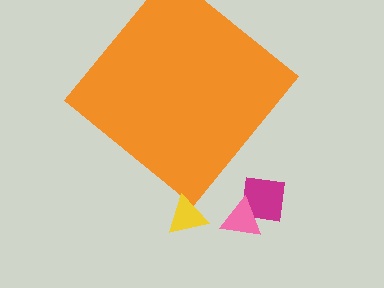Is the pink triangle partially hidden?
No, the pink triangle is fully visible.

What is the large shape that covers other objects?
An orange diamond.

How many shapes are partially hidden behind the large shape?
0 shapes are partially hidden.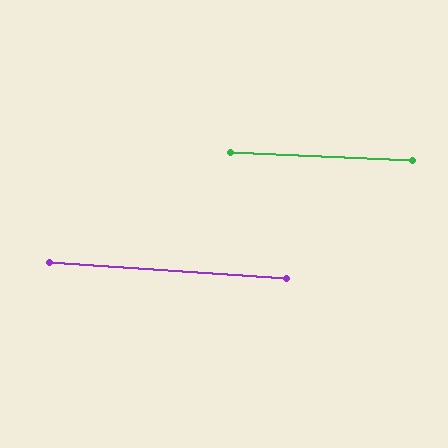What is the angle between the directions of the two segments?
Approximately 1 degree.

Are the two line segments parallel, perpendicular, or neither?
Parallel — their directions differ by only 1.2°.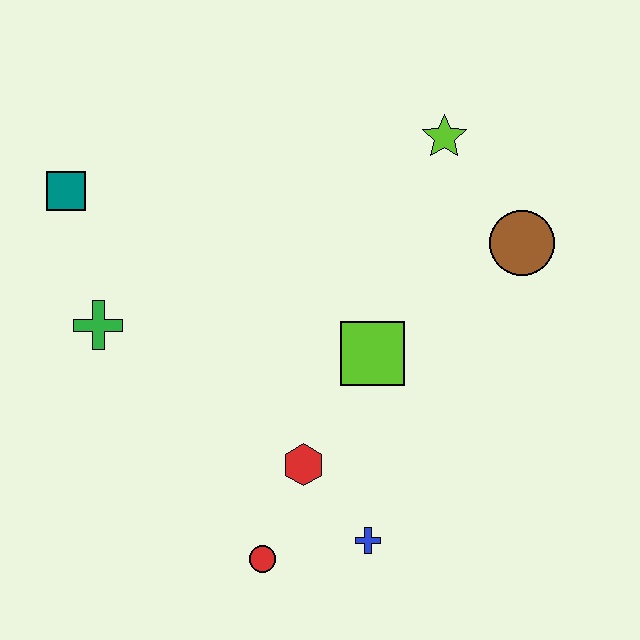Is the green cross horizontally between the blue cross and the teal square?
Yes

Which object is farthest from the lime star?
The red circle is farthest from the lime star.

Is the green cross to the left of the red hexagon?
Yes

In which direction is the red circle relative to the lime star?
The red circle is below the lime star.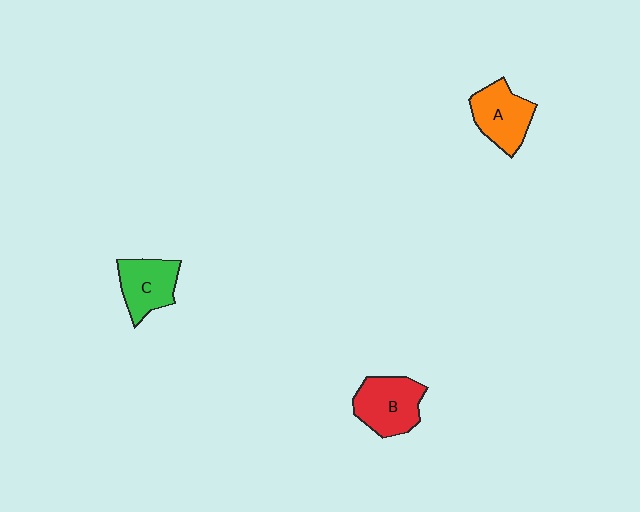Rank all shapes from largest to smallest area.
From largest to smallest: B (red), A (orange), C (green).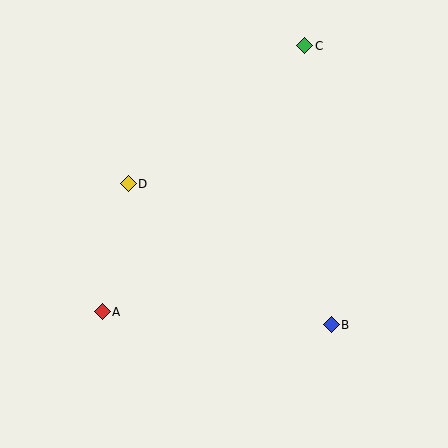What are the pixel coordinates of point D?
Point D is at (128, 184).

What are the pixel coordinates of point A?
Point A is at (102, 312).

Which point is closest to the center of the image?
Point D at (128, 184) is closest to the center.